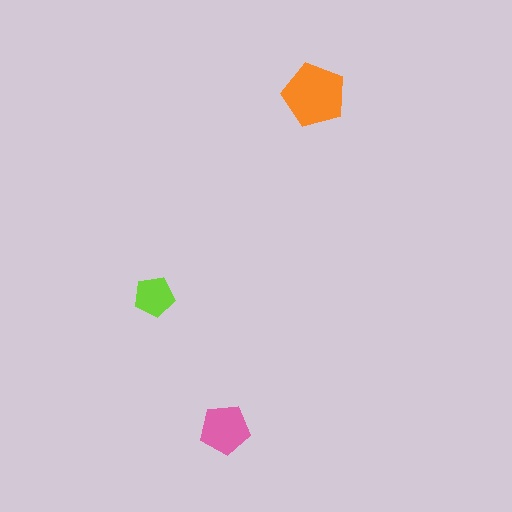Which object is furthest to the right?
The orange pentagon is rightmost.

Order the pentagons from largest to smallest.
the orange one, the pink one, the lime one.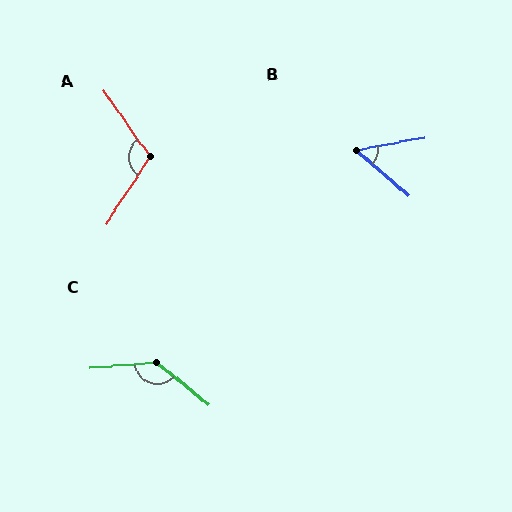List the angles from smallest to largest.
B (51°), A (112°), C (136°).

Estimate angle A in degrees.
Approximately 112 degrees.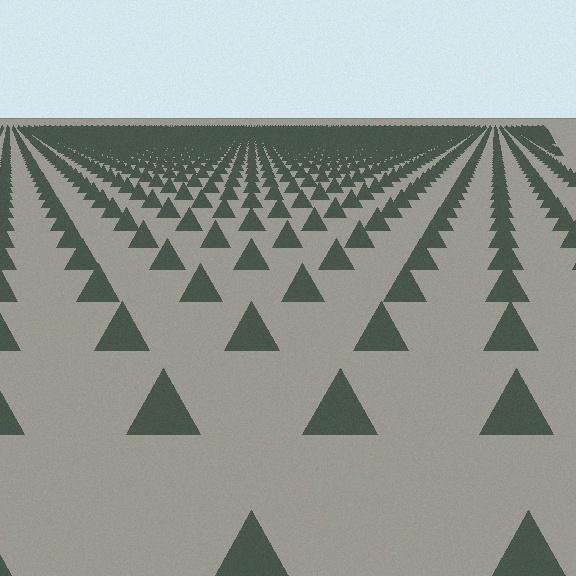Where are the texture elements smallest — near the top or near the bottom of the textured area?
Near the top.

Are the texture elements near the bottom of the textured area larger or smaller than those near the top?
Larger. Near the bottom, elements are closer to the viewer and appear at a bigger on-screen size.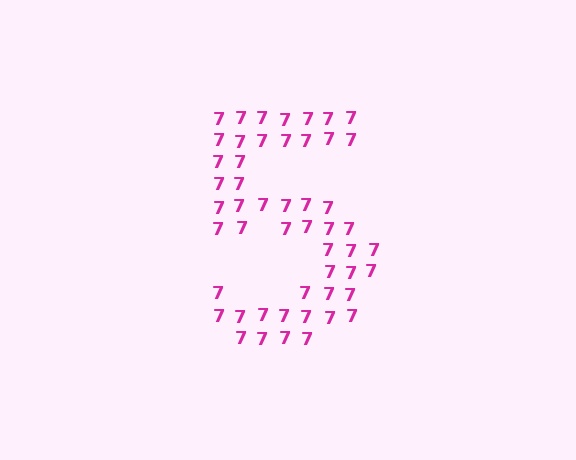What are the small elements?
The small elements are digit 7's.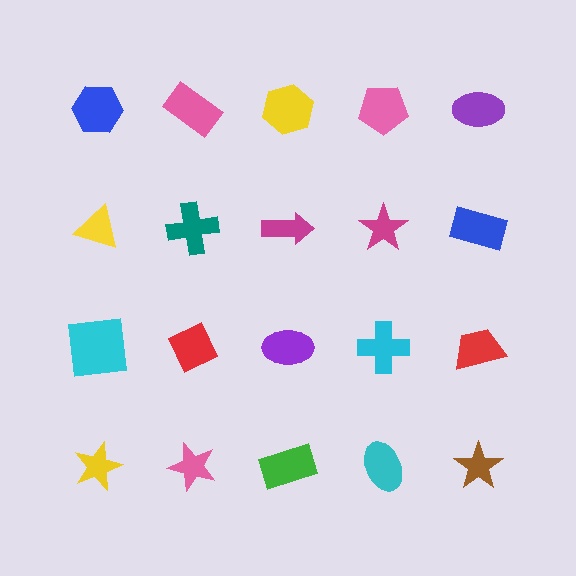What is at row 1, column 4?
A pink pentagon.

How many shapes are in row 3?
5 shapes.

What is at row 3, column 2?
A red diamond.